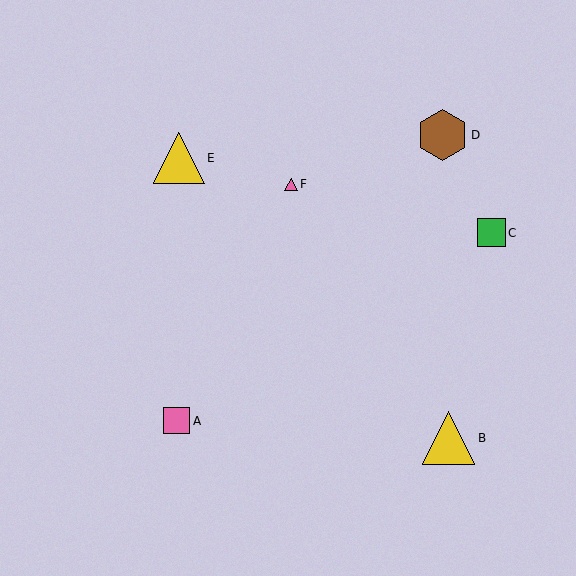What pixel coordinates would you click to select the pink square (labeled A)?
Click at (177, 421) to select the pink square A.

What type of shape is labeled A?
Shape A is a pink square.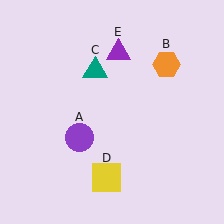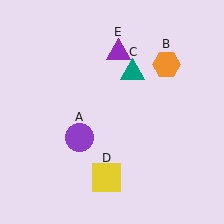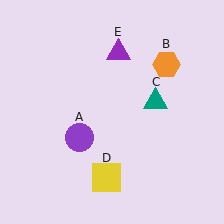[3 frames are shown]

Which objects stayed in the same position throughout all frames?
Purple circle (object A) and orange hexagon (object B) and yellow square (object D) and purple triangle (object E) remained stationary.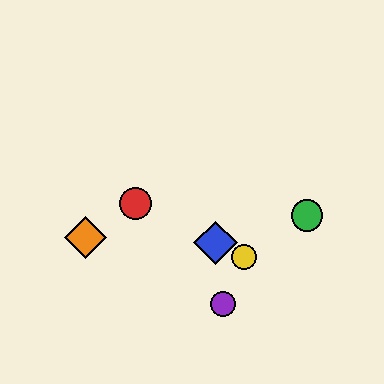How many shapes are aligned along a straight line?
3 shapes (the red circle, the blue diamond, the yellow circle) are aligned along a straight line.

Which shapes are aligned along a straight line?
The red circle, the blue diamond, the yellow circle are aligned along a straight line.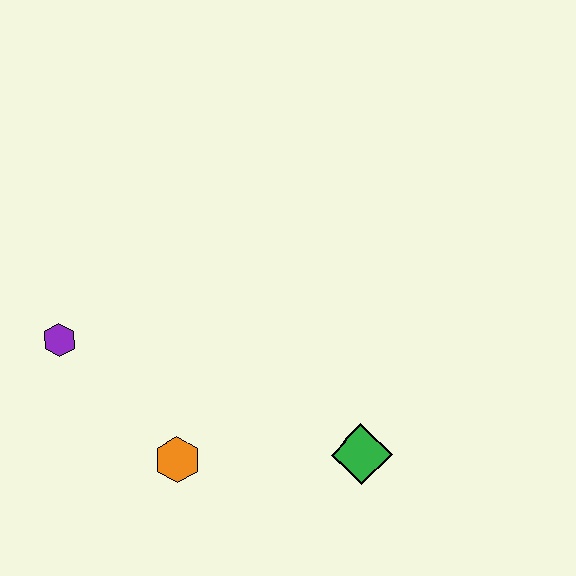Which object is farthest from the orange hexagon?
The green diamond is farthest from the orange hexagon.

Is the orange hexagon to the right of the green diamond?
No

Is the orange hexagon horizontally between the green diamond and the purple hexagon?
Yes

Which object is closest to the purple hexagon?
The orange hexagon is closest to the purple hexagon.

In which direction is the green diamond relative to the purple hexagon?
The green diamond is to the right of the purple hexagon.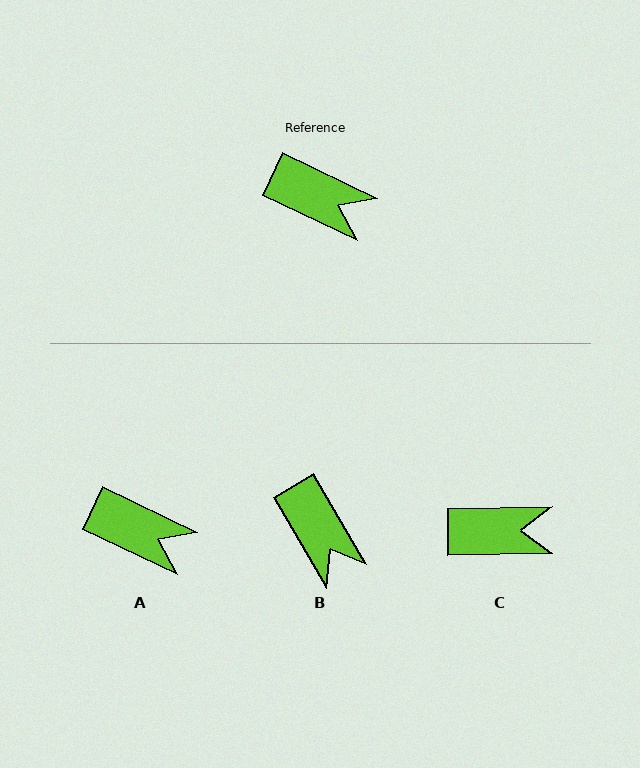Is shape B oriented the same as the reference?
No, it is off by about 34 degrees.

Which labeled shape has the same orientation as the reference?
A.